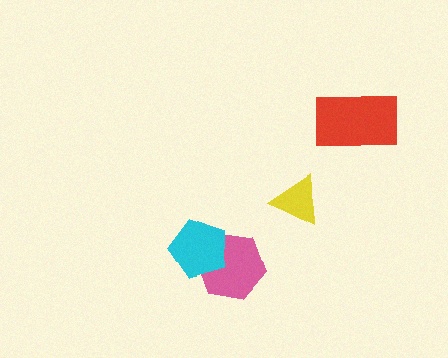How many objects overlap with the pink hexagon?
1 object overlaps with the pink hexagon.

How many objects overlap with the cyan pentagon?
1 object overlaps with the cyan pentagon.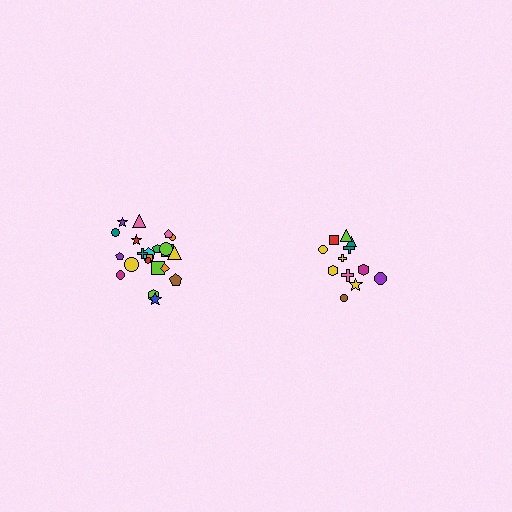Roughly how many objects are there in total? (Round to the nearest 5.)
Roughly 35 objects in total.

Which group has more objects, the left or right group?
The left group.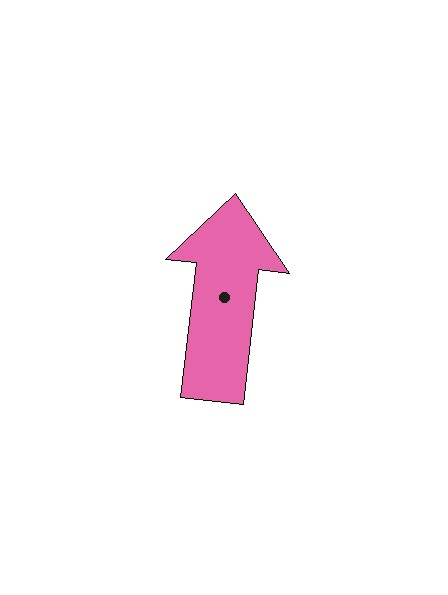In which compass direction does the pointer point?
North.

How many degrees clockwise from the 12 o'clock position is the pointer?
Approximately 7 degrees.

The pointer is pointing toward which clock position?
Roughly 12 o'clock.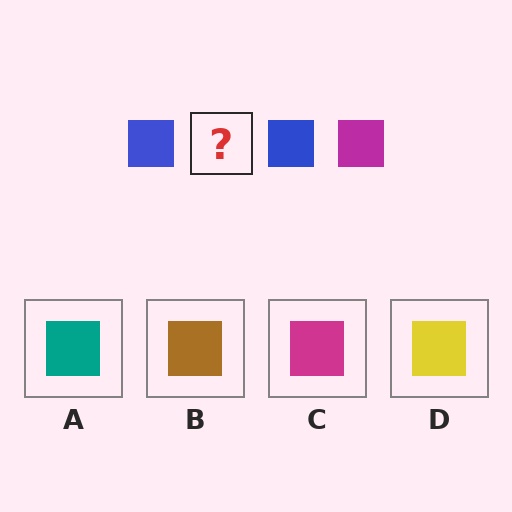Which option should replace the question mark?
Option C.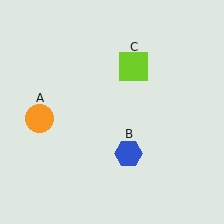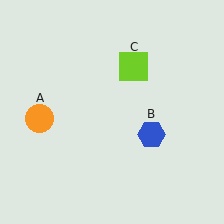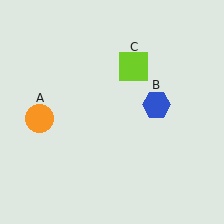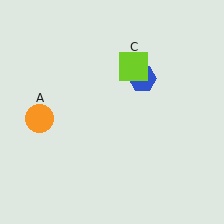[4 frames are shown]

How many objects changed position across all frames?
1 object changed position: blue hexagon (object B).